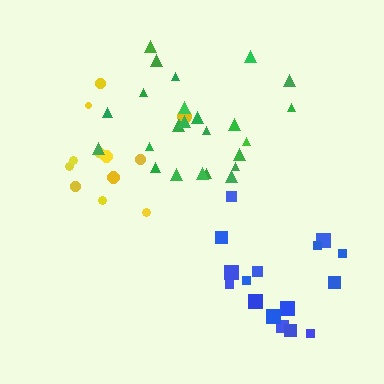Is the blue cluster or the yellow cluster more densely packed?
Blue.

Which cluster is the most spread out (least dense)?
Yellow.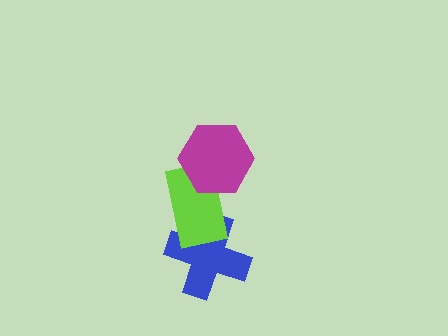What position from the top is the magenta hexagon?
The magenta hexagon is 1st from the top.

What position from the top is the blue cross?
The blue cross is 3rd from the top.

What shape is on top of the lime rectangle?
The magenta hexagon is on top of the lime rectangle.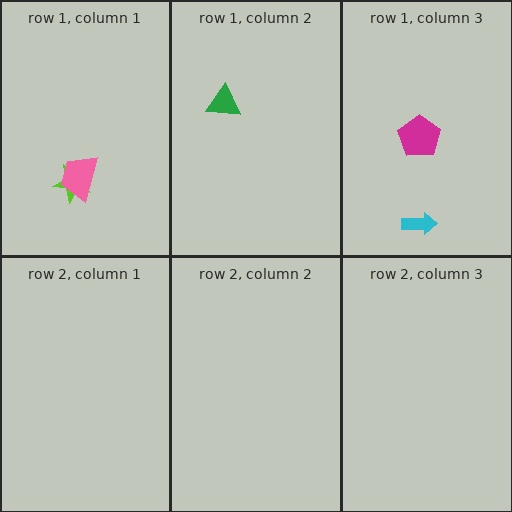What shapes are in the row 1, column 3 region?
The magenta pentagon, the cyan arrow.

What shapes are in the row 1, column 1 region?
The lime star, the pink trapezoid.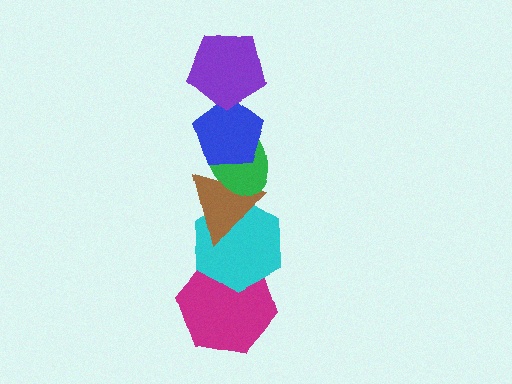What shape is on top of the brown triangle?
The green ellipse is on top of the brown triangle.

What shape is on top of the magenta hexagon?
The cyan hexagon is on top of the magenta hexagon.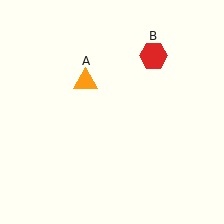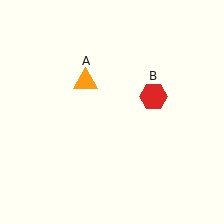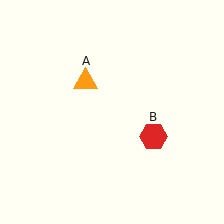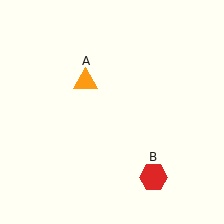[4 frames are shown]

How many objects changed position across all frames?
1 object changed position: red hexagon (object B).